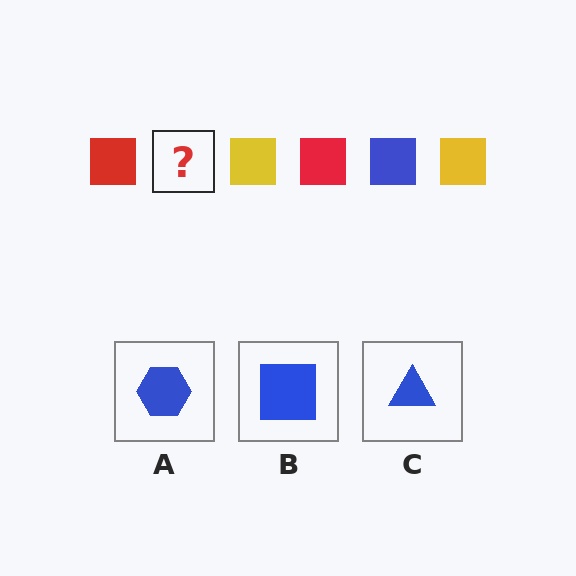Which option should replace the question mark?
Option B.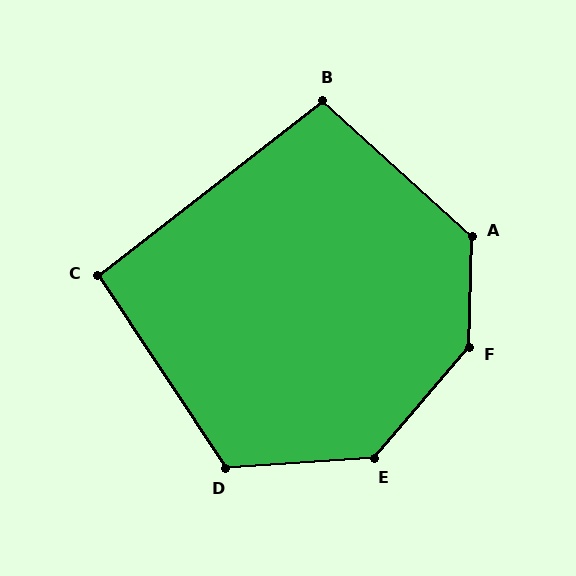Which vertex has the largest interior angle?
F, at approximately 141 degrees.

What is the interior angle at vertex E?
Approximately 135 degrees (obtuse).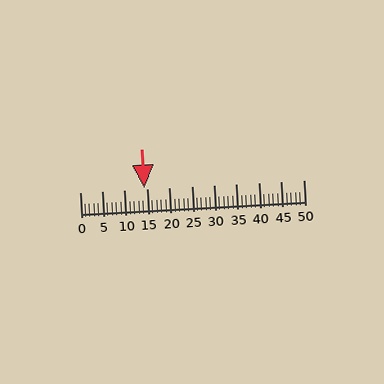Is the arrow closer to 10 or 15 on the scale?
The arrow is closer to 15.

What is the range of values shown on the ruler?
The ruler shows values from 0 to 50.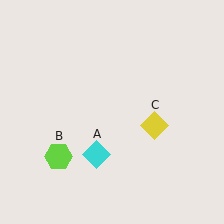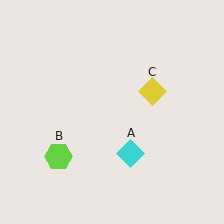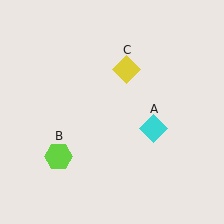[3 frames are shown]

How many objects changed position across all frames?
2 objects changed position: cyan diamond (object A), yellow diamond (object C).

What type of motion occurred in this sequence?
The cyan diamond (object A), yellow diamond (object C) rotated counterclockwise around the center of the scene.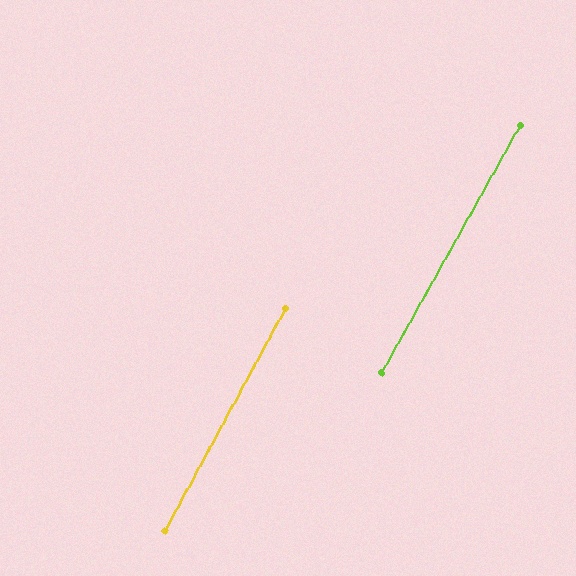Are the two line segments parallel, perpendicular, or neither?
Parallel — their directions differ by only 0.7°.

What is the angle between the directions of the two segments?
Approximately 1 degree.